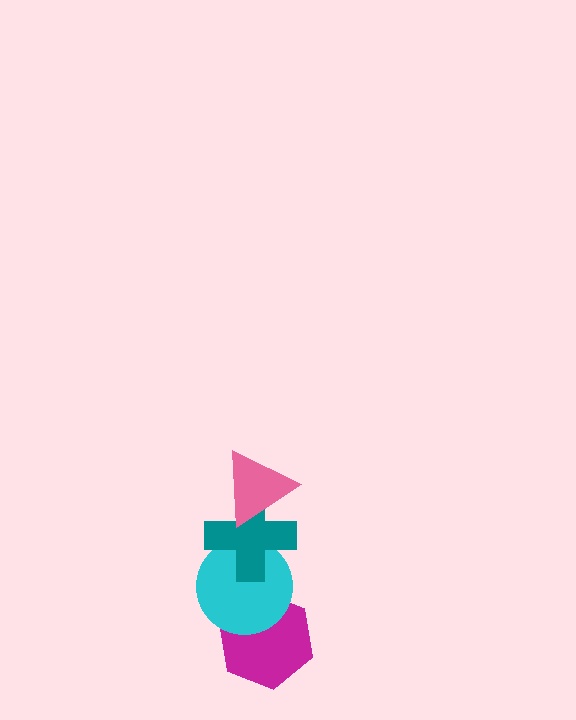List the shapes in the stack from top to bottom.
From top to bottom: the pink triangle, the teal cross, the cyan circle, the magenta hexagon.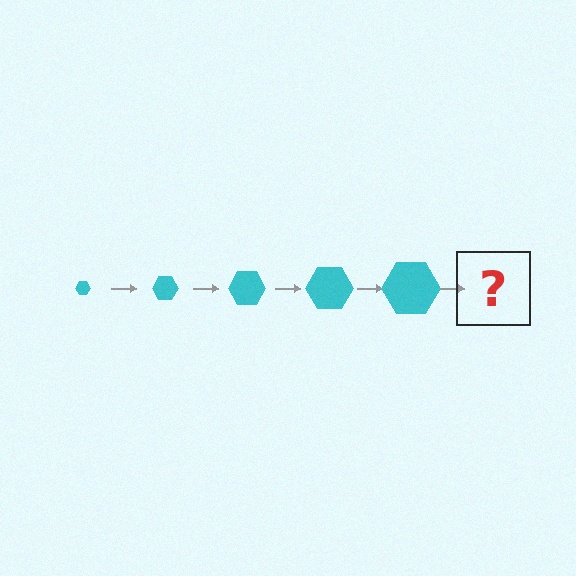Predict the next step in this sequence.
The next step is a cyan hexagon, larger than the previous one.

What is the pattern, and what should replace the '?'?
The pattern is that the hexagon gets progressively larger each step. The '?' should be a cyan hexagon, larger than the previous one.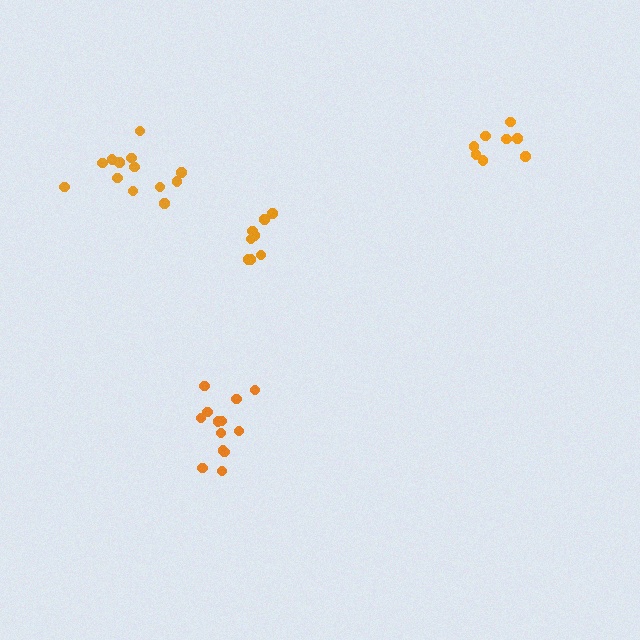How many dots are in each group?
Group 1: 13 dots, Group 2: 8 dots, Group 3: 13 dots, Group 4: 8 dots (42 total).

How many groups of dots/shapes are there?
There are 4 groups.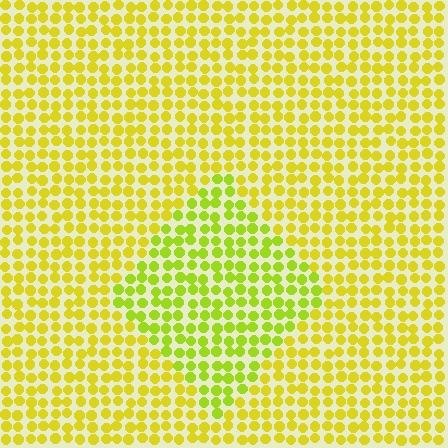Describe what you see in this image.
The image is filled with small yellow elements in a uniform arrangement. A diamond-shaped region is visible where the elements are tinted to a slightly different hue, forming a subtle color boundary.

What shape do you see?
I see a diamond.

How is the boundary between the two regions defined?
The boundary is defined purely by a slight shift in hue (about 22 degrees). Spacing, size, and orientation are identical on both sides.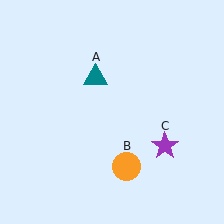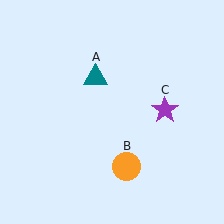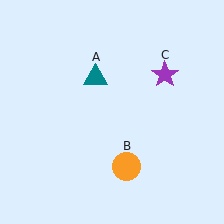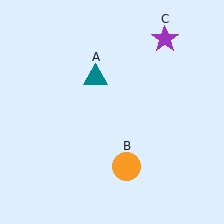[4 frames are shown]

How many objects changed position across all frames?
1 object changed position: purple star (object C).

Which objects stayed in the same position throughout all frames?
Teal triangle (object A) and orange circle (object B) remained stationary.